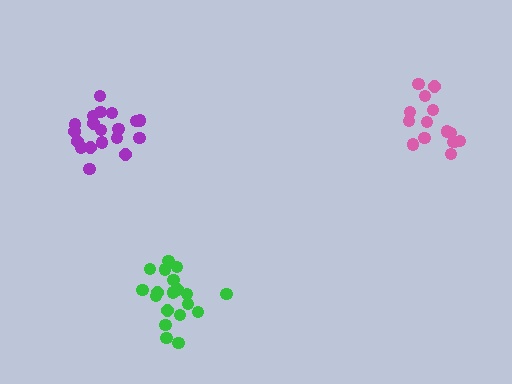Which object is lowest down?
The green cluster is bottommost.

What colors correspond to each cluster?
The clusters are colored: purple, pink, green.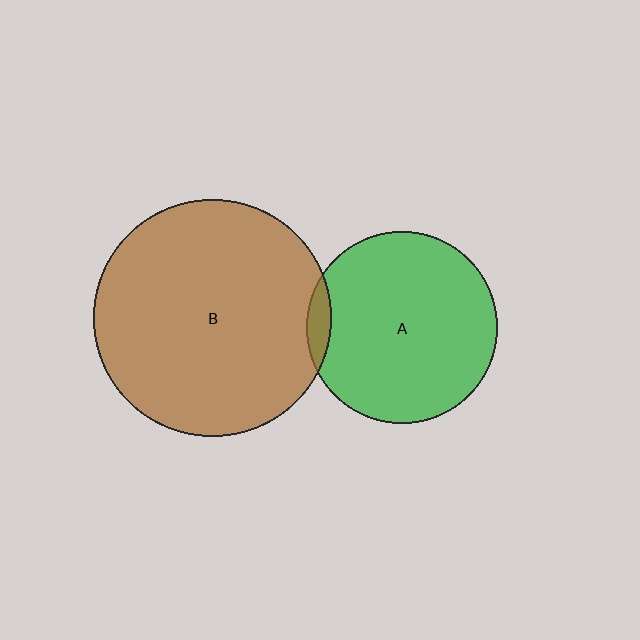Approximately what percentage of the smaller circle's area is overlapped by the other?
Approximately 5%.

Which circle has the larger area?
Circle B (brown).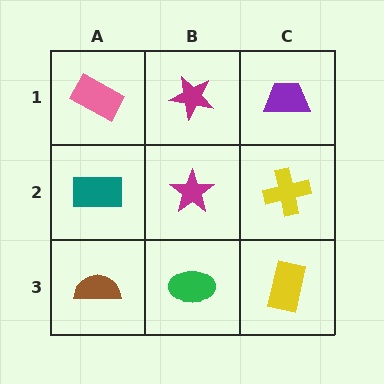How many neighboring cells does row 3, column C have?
2.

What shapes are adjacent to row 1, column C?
A yellow cross (row 2, column C), a magenta star (row 1, column B).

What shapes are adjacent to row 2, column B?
A magenta star (row 1, column B), a green ellipse (row 3, column B), a teal rectangle (row 2, column A), a yellow cross (row 2, column C).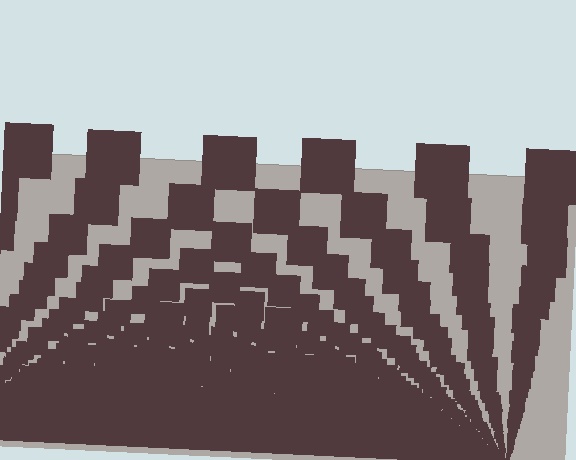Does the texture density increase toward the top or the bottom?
Density increases toward the bottom.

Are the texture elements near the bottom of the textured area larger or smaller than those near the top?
Smaller. The gradient is inverted — elements near the bottom are smaller and denser.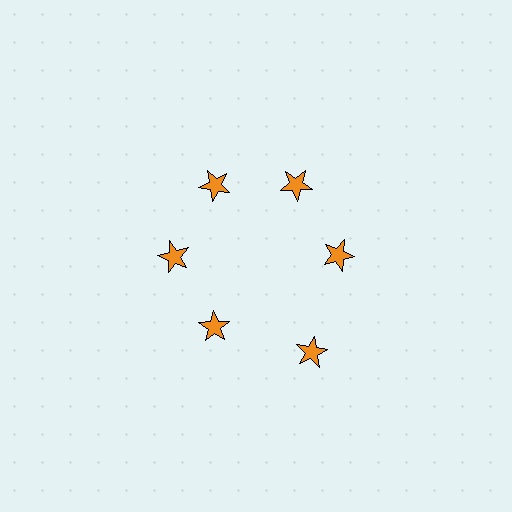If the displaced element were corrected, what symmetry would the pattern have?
It would have 6-fold rotational symmetry — the pattern would map onto itself every 60 degrees.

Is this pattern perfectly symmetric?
No. The 6 orange stars are arranged in a ring, but one element near the 5 o'clock position is pushed outward from the center, breaking the 6-fold rotational symmetry.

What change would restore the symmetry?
The symmetry would be restored by moving it inward, back onto the ring so that all 6 stars sit at equal angles and equal distance from the center.